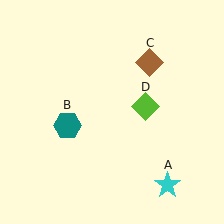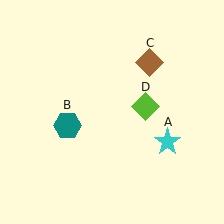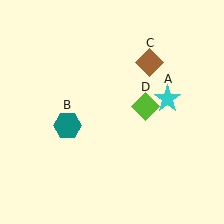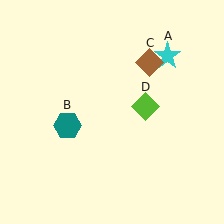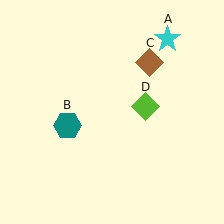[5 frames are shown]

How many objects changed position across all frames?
1 object changed position: cyan star (object A).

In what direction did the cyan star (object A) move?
The cyan star (object A) moved up.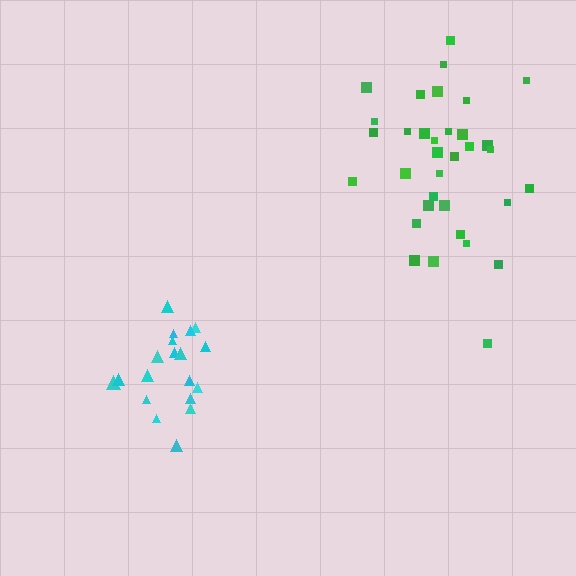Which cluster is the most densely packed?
Cyan.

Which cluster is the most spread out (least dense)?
Green.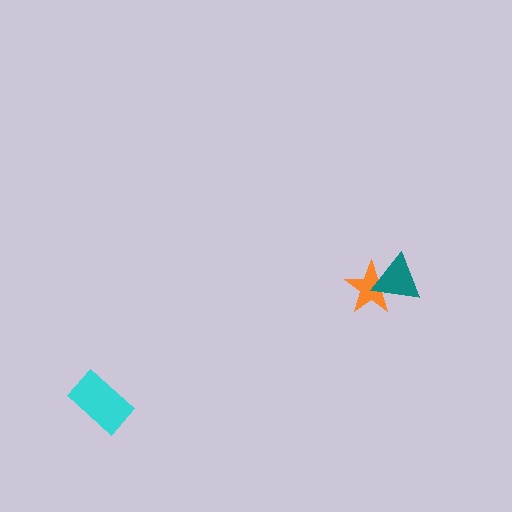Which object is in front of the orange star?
The teal triangle is in front of the orange star.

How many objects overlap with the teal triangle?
1 object overlaps with the teal triangle.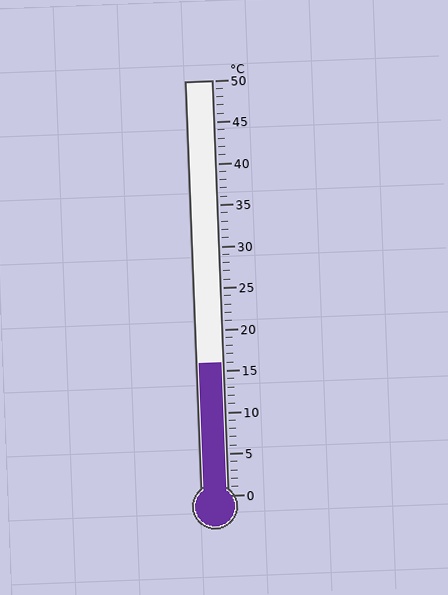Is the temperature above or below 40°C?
The temperature is below 40°C.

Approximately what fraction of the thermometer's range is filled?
The thermometer is filled to approximately 30% of its range.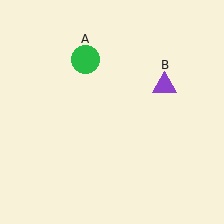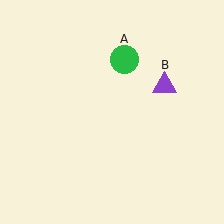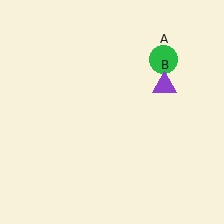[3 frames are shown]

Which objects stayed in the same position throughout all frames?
Purple triangle (object B) remained stationary.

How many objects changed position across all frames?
1 object changed position: green circle (object A).